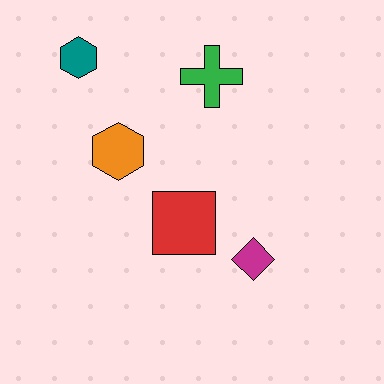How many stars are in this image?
There are no stars.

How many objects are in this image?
There are 5 objects.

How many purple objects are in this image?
There are no purple objects.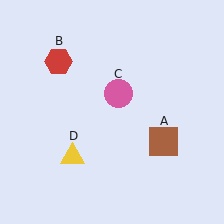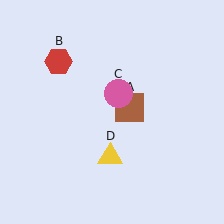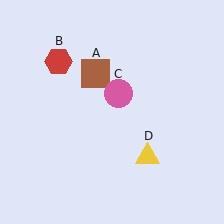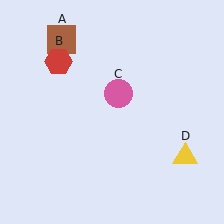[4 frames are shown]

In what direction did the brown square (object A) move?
The brown square (object A) moved up and to the left.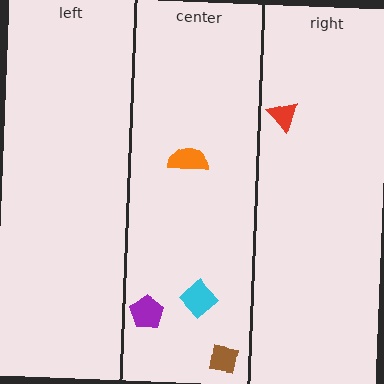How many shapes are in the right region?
1.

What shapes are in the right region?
The red triangle.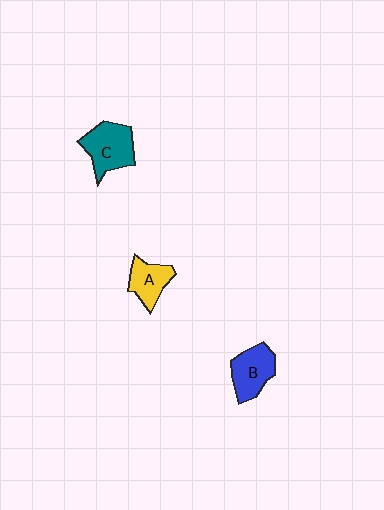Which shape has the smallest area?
Shape A (yellow).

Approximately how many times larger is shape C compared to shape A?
Approximately 1.4 times.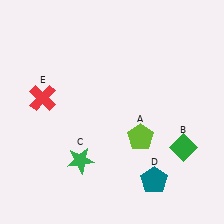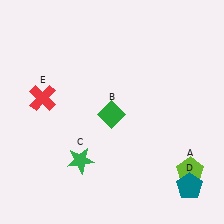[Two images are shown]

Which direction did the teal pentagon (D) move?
The teal pentagon (D) moved right.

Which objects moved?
The objects that moved are: the lime pentagon (A), the green diamond (B), the teal pentagon (D).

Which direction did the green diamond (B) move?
The green diamond (B) moved left.